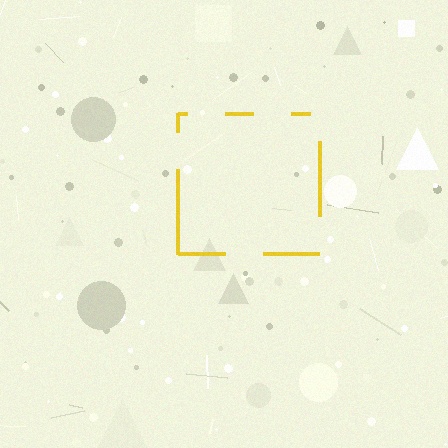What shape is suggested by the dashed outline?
The dashed outline suggests a square.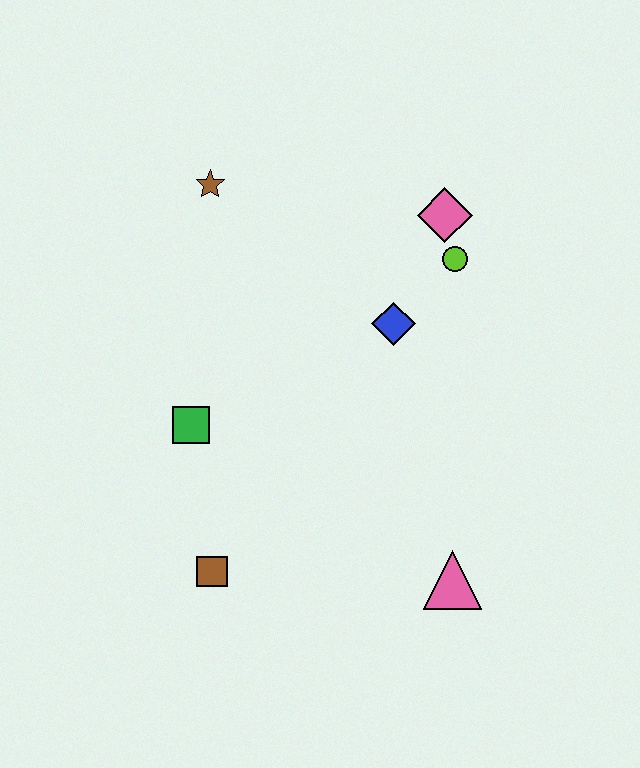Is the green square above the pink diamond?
No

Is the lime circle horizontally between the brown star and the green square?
No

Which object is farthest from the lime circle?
The brown square is farthest from the lime circle.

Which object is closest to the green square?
The brown square is closest to the green square.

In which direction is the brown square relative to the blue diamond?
The brown square is below the blue diamond.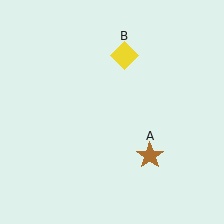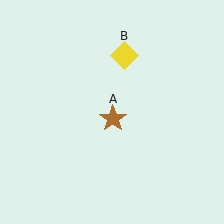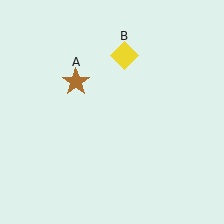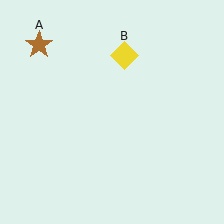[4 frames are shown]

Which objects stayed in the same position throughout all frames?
Yellow diamond (object B) remained stationary.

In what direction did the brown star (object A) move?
The brown star (object A) moved up and to the left.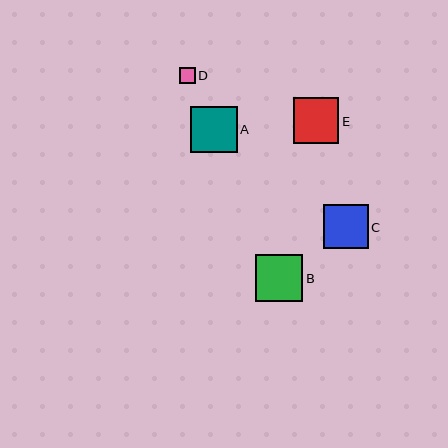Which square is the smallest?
Square D is the smallest with a size of approximately 16 pixels.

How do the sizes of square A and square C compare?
Square A and square C are approximately the same size.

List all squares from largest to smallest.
From largest to smallest: B, A, E, C, D.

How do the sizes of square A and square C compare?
Square A and square C are approximately the same size.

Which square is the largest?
Square B is the largest with a size of approximately 47 pixels.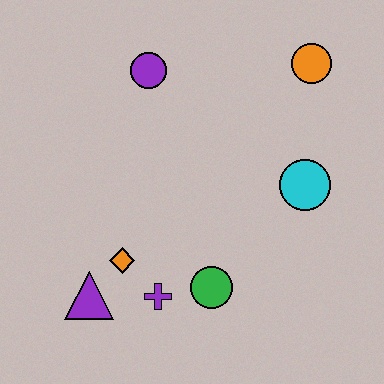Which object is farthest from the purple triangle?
The orange circle is farthest from the purple triangle.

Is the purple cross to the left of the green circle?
Yes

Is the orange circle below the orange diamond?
No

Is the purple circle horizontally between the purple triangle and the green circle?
Yes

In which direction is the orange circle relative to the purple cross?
The orange circle is above the purple cross.